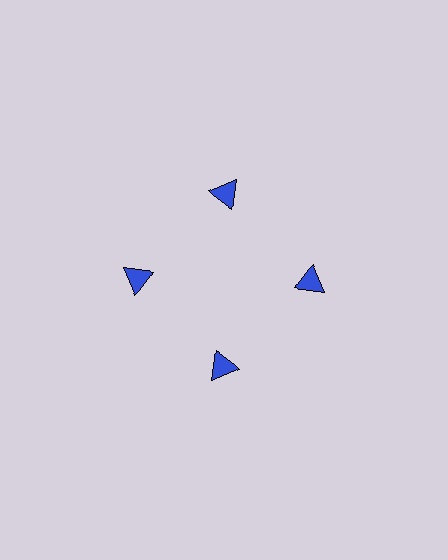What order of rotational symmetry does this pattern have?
This pattern has 4-fold rotational symmetry.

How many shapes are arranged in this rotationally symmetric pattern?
There are 4 shapes, arranged in 4 groups of 1.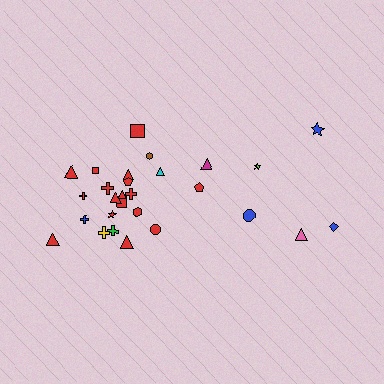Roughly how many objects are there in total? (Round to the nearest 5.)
Roughly 30 objects in total.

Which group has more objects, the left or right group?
The left group.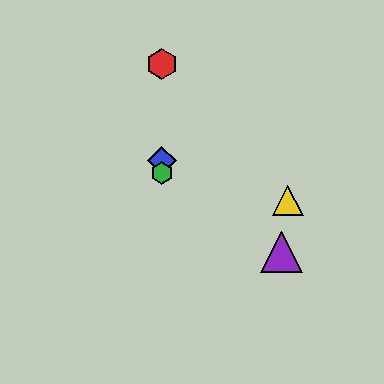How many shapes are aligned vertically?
3 shapes (the red hexagon, the blue diamond, the green hexagon) are aligned vertically.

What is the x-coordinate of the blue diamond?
The blue diamond is at x≈162.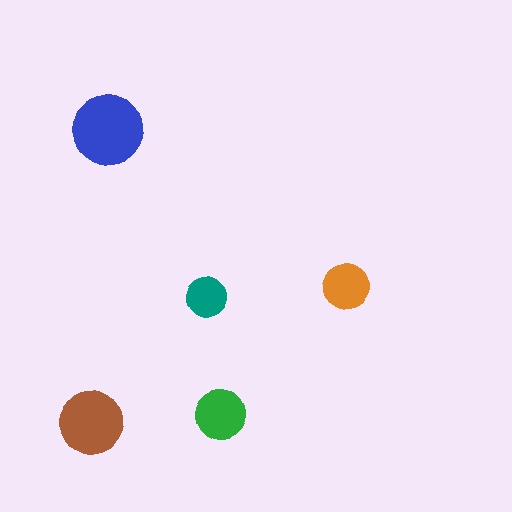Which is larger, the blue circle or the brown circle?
The blue one.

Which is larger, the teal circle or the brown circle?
The brown one.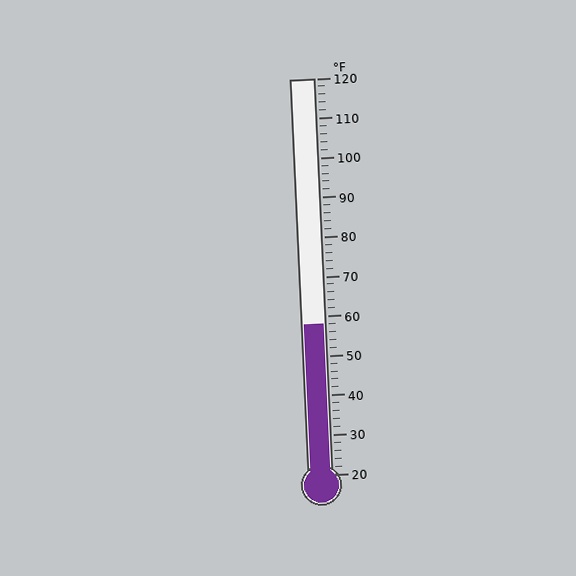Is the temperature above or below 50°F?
The temperature is above 50°F.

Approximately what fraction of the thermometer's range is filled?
The thermometer is filled to approximately 40% of its range.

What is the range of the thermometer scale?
The thermometer scale ranges from 20°F to 120°F.